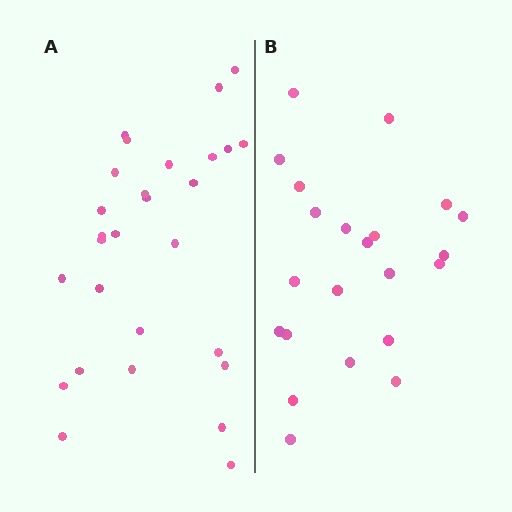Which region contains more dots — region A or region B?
Region A (the left region) has more dots.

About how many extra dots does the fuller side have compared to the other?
Region A has about 6 more dots than region B.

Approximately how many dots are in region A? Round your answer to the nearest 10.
About 30 dots. (The exact count is 28, which rounds to 30.)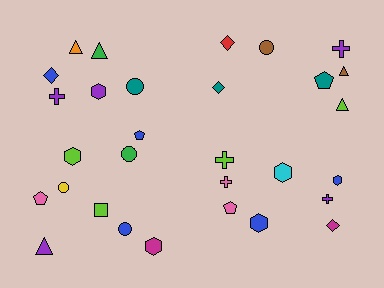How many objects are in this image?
There are 30 objects.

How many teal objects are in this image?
There are 3 teal objects.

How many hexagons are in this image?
There are 6 hexagons.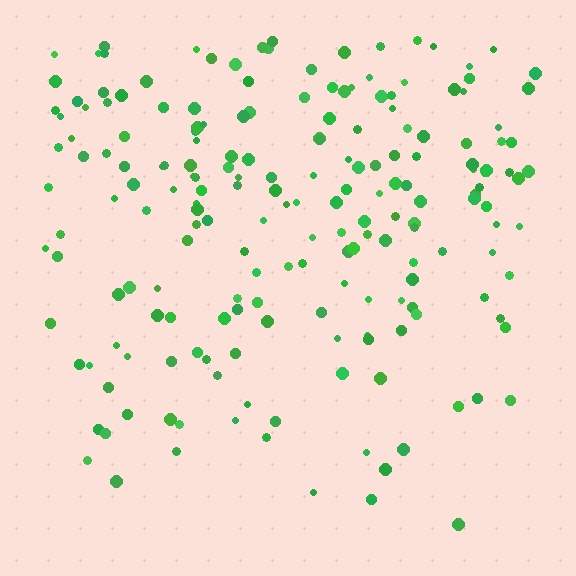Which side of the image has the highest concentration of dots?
The top.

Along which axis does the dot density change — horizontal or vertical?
Vertical.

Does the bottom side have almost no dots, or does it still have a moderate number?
Still a moderate number, just noticeably fewer than the top.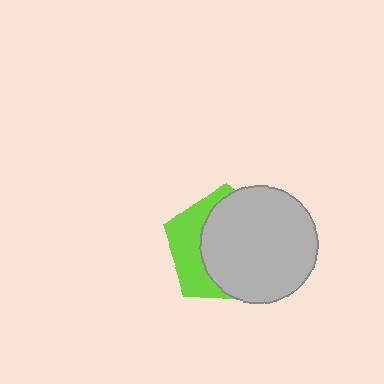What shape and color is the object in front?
The object in front is a light gray circle.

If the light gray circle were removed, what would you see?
You would see the complete lime pentagon.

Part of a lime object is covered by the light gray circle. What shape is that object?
It is a pentagon.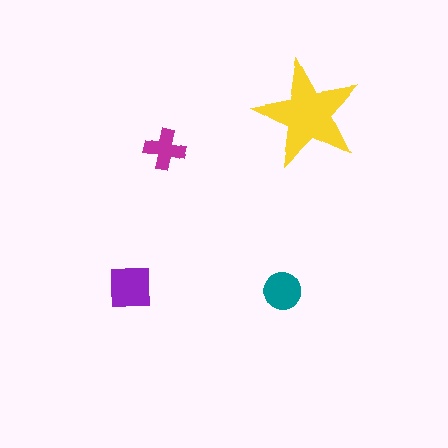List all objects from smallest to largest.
The magenta cross, the teal circle, the purple square, the yellow star.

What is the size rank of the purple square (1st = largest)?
2nd.